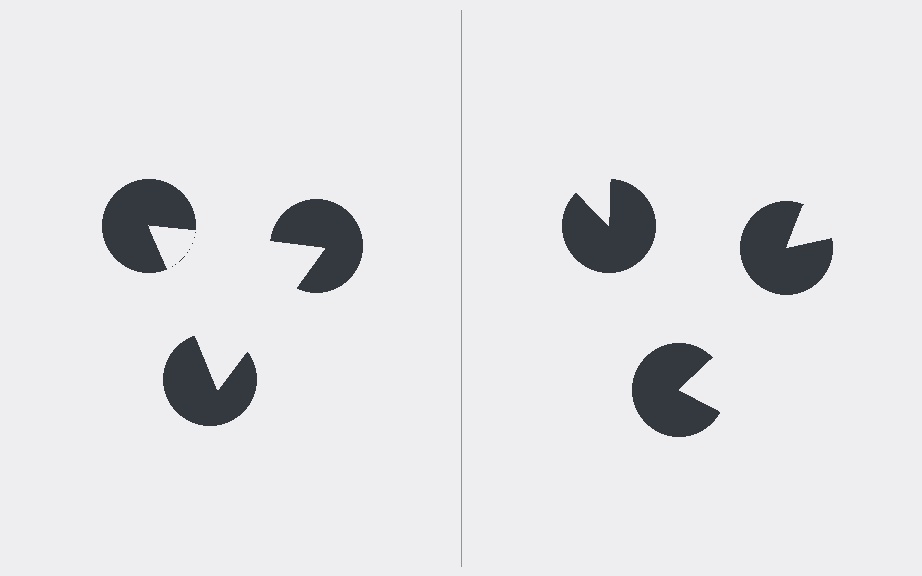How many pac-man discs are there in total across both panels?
6 — 3 on each side.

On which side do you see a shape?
An illusory triangle appears on the left side. On the right side the wedge cuts are rotated, so no coherent shape forms.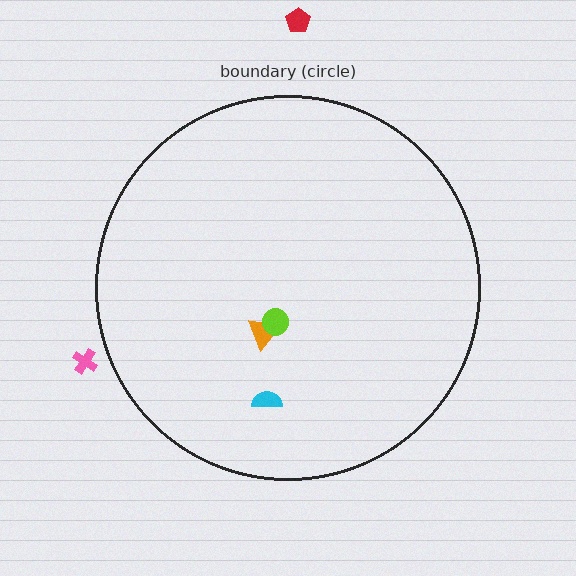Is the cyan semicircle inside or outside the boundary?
Inside.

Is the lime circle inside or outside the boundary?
Inside.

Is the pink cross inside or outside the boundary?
Outside.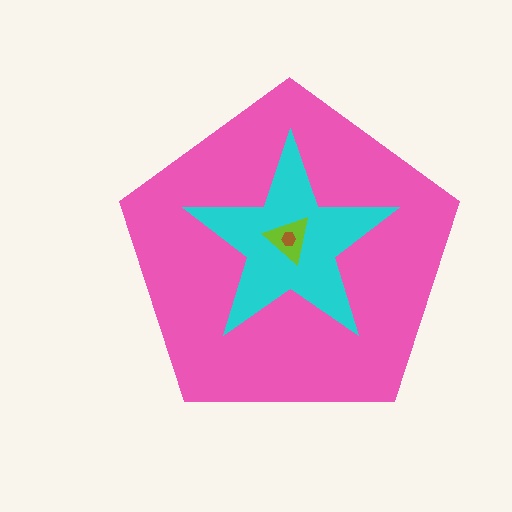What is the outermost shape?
The pink pentagon.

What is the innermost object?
The brown hexagon.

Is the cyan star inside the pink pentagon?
Yes.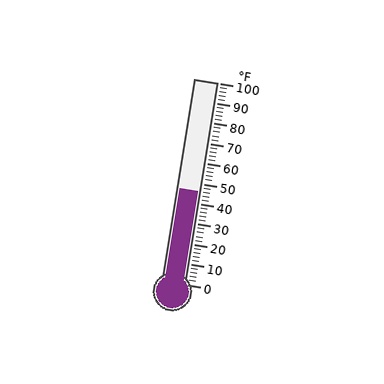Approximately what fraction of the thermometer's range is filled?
The thermometer is filled to approximately 45% of its range.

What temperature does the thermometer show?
The thermometer shows approximately 46°F.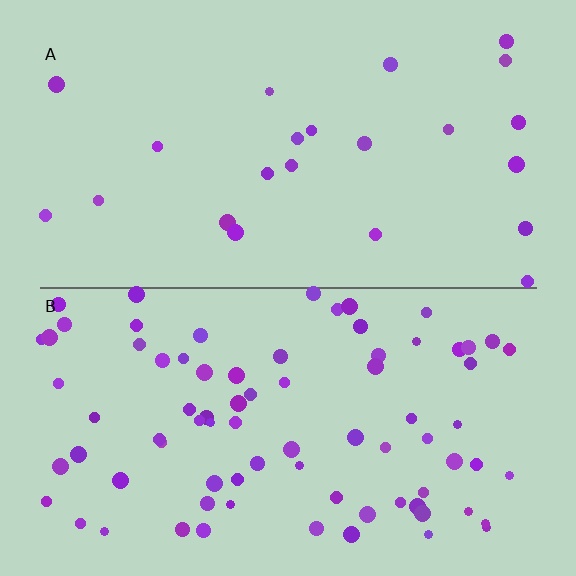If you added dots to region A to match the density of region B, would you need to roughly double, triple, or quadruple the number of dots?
Approximately quadruple.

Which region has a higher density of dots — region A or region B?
B (the bottom).